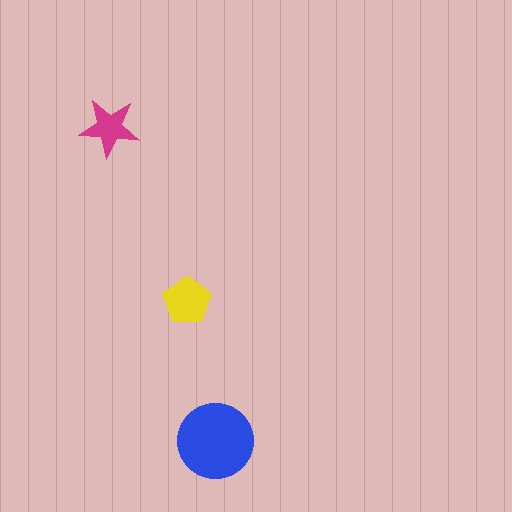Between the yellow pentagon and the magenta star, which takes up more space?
The yellow pentagon.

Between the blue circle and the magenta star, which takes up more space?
The blue circle.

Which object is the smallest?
The magenta star.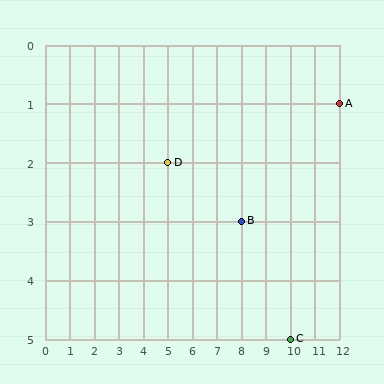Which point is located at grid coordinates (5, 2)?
Point D is at (5, 2).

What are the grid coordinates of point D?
Point D is at grid coordinates (5, 2).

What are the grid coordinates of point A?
Point A is at grid coordinates (12, 1).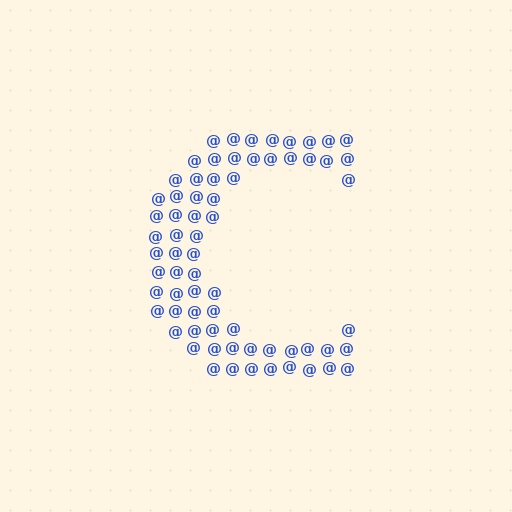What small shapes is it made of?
It is made of small at signs.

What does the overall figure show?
The overall figure shows the letter C.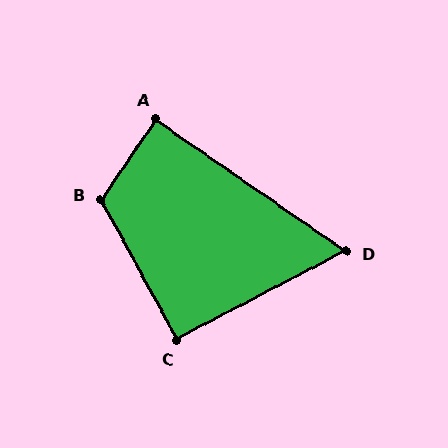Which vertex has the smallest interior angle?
D, at approximately 62 degrees.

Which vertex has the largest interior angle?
B, at approximately 118 degrees.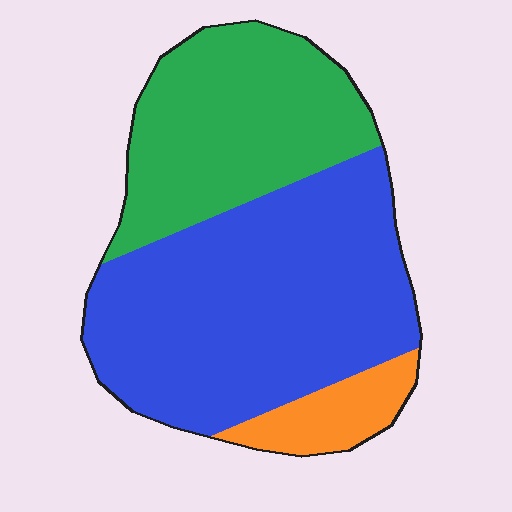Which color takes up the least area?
Orange, at roughly 10%.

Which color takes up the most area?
Blue, at roughly 55%.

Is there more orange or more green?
Green.